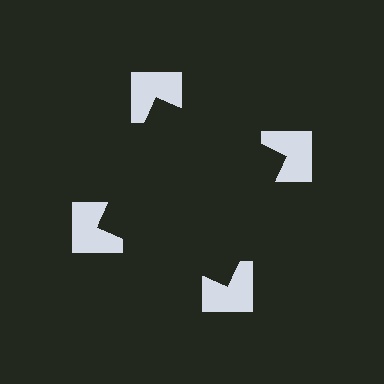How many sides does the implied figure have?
4 sides.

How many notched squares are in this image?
There are 4 — one at each vertex of the illusory square.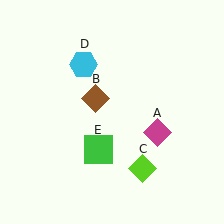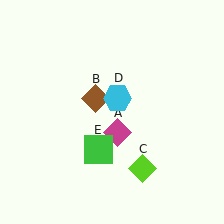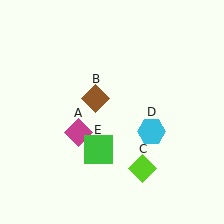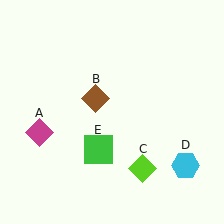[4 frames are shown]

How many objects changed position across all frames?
2 objects changed position: magenta diamond (object A), cyan hexagon (object D).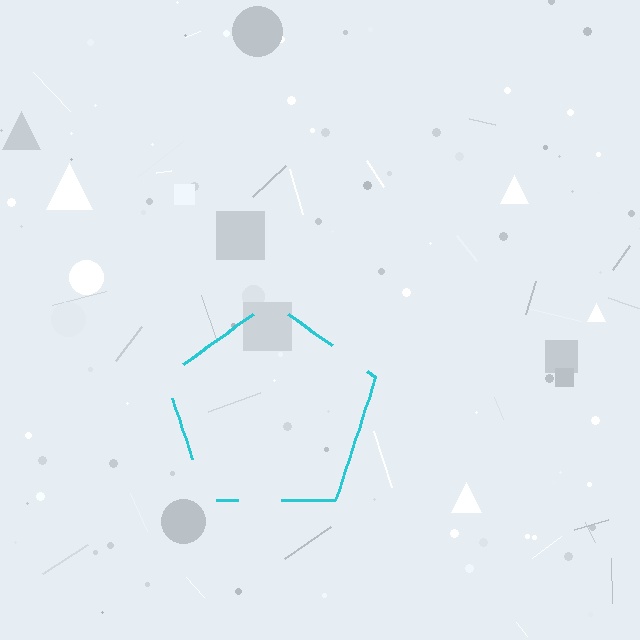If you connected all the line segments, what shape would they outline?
They would outline a pentagon.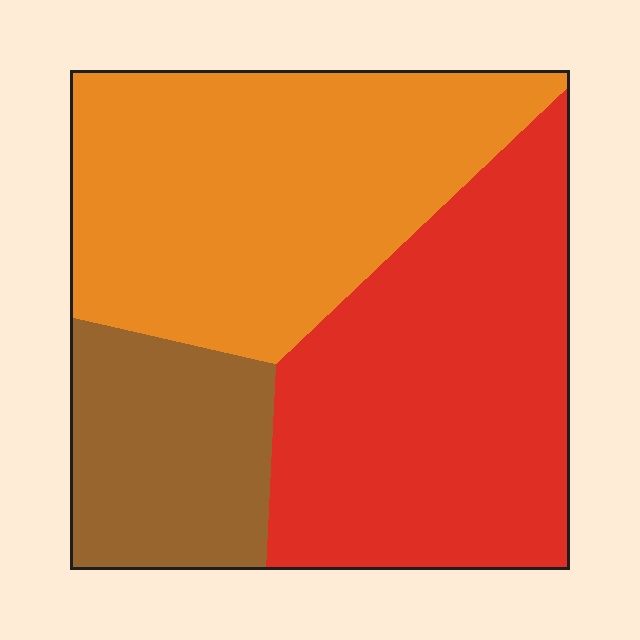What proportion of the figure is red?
Red covers around 40% of the figure.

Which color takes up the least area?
Brown, at roughly 20%.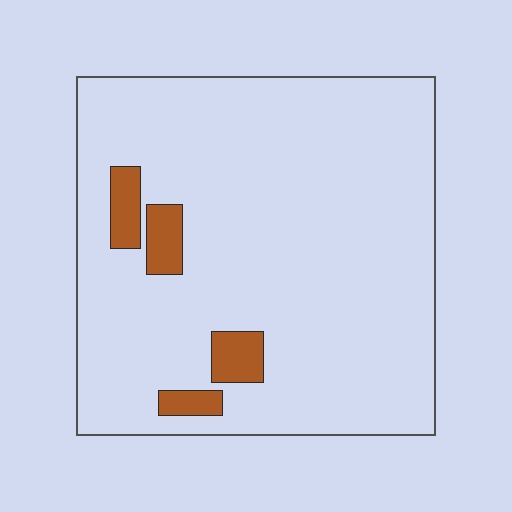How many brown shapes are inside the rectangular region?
4.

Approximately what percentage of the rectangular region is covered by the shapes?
Approximately 5%.